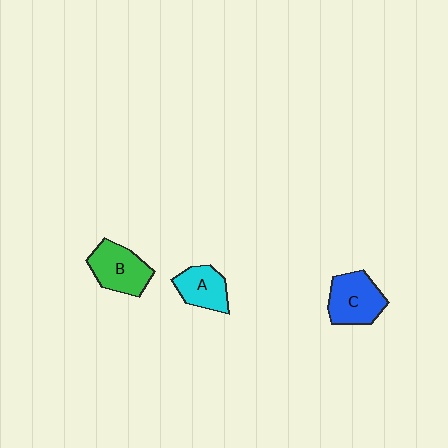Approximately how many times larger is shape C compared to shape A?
Approximately 1.3 times.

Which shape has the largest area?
Shape C (blue).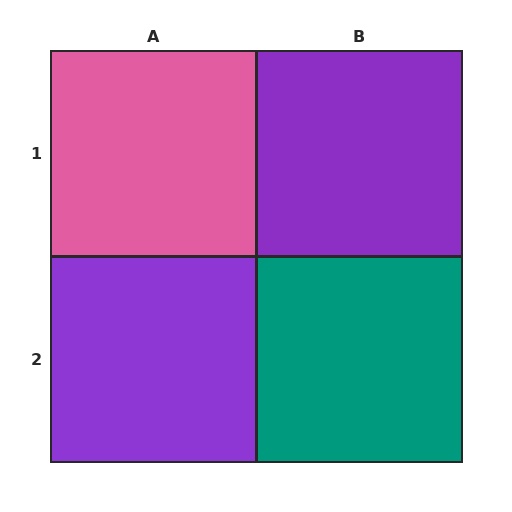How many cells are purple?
2 cells are purple.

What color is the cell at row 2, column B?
Teal.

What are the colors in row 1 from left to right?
Pink, purple.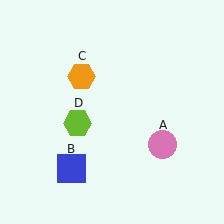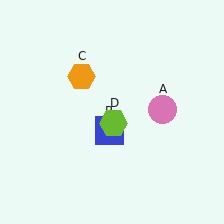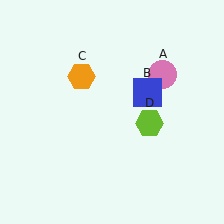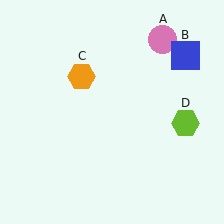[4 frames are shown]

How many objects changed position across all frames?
3 objects changed position: pink circle (object A), blue square (object B), lime hexagon (object D).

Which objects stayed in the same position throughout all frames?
Orange hexagon (object C) remained stationary.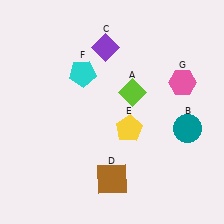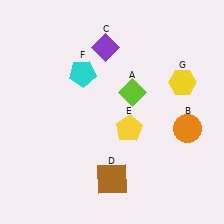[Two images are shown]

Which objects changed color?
B changed from teal to orange. G changed from pink to yellow.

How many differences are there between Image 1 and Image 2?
There are 2 differences between the two images.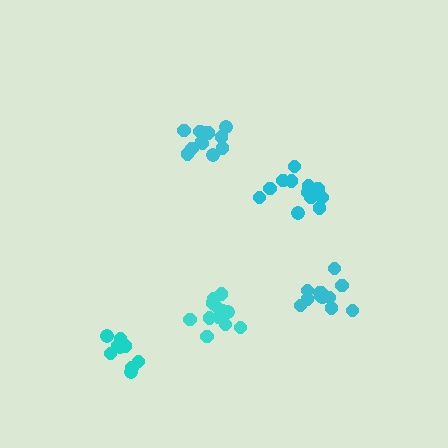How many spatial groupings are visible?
There are 5 spatial groupings.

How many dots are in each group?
Group 1: 10 dots, Group 2: 12 dots, Group 3: 12 dots, Group 4: 12 dots, Group 5: 12 dots (58 total).